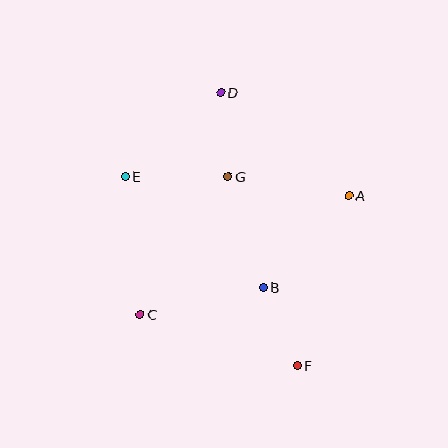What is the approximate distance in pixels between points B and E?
The distance between B and E is approximately 177 pixels.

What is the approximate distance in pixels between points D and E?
The distance between D and E is approximately 127 pixels.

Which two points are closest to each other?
Points D and G are closest to each other.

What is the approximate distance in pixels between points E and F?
The distance between E and F is approximately 256 pixels.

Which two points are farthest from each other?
Points D and F are farthest from each other.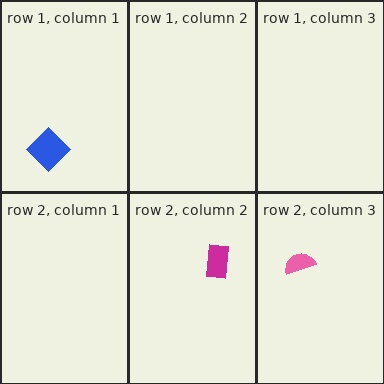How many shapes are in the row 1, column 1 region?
1.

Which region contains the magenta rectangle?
The row 2, column 2 region.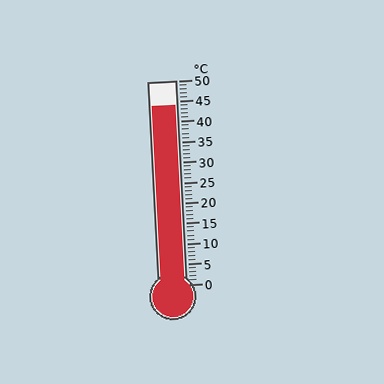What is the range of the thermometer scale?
The thermometer scale ranges from 0°C to 50°C.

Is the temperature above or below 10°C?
The temperature is above 10°C.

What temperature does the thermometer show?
The thermometer shows approximately 44°C.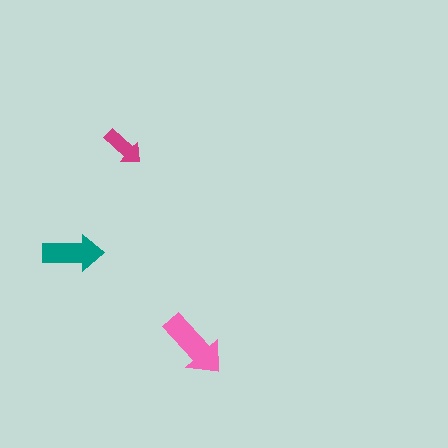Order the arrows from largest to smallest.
the pink one, the teal one, the magenta one.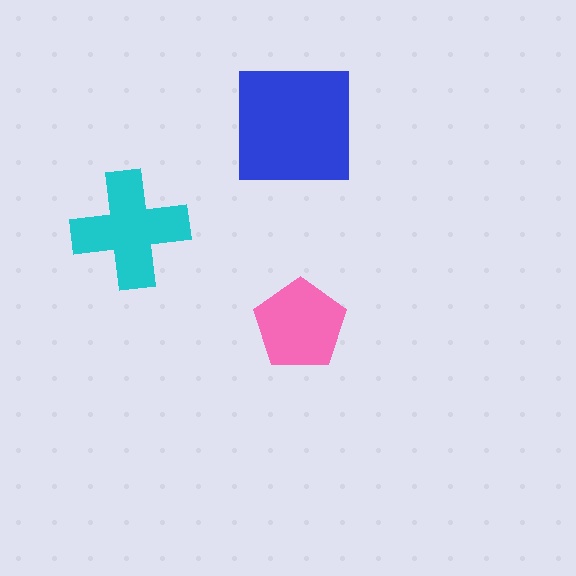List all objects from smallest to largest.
The pink pentagon, the cyan cross, the blue square.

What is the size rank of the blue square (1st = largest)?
1st.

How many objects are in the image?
There are 3 objects in the image.